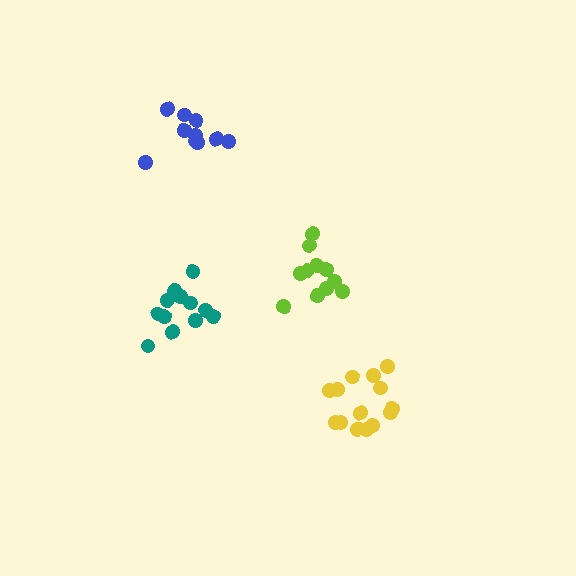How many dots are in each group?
Group 1: 14 dots, Group 2: 10 dots, Group 3: 12 dots, Group 4: 11 dots (47 total).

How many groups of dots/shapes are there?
There are 4 groups.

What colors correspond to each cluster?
The clusters are colored: yellow, blue, teal, lime.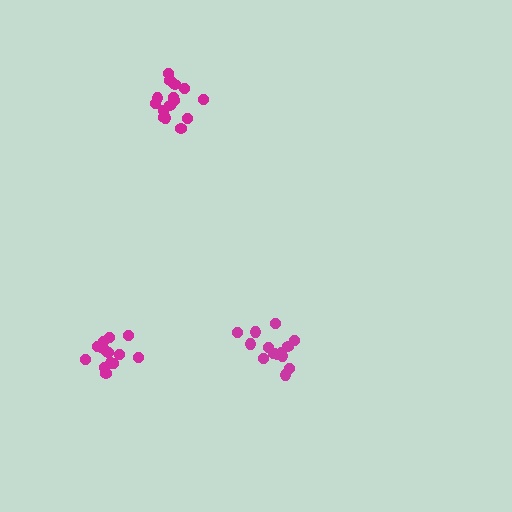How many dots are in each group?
Group 1: 15 dots, Group 2: 16 dots, Group 3: 15 dots (46 total).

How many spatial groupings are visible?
There are 3 spatial groupings.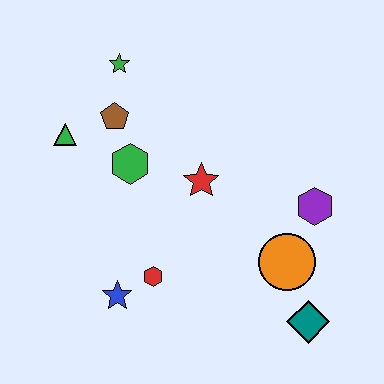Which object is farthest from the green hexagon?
The teal diamond is farthest from the green hexagon.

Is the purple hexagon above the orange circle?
Yes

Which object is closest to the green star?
The brown pentagon is closest to the green star.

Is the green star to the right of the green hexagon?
No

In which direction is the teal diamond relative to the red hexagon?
The teal diamond is to the right of the red hexagon.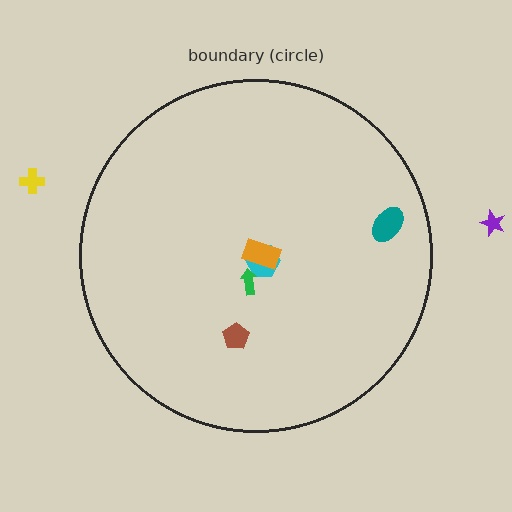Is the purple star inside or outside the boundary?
Outside.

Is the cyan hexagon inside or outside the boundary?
Inside.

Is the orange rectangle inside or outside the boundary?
Inside.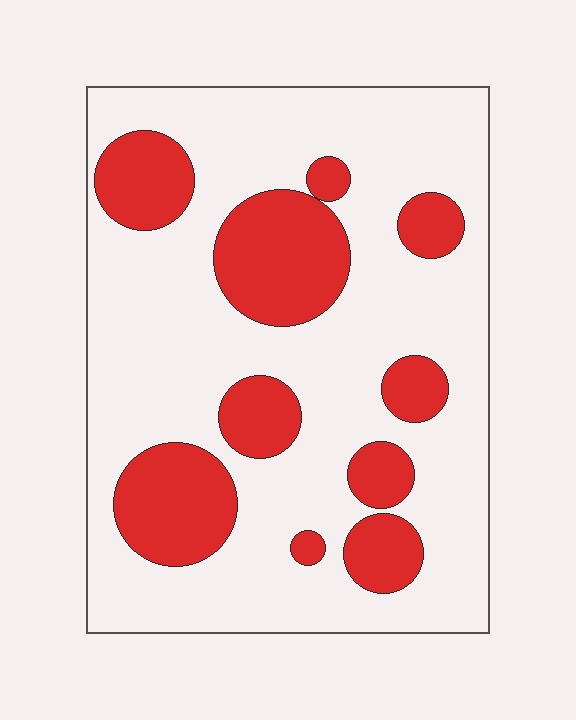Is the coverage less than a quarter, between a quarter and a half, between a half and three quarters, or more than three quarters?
Between a quarter and a half.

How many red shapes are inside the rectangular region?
10.